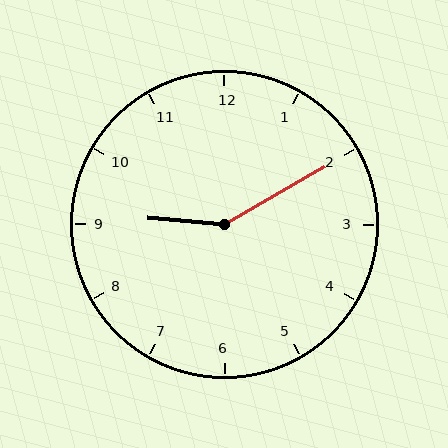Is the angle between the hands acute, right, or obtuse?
It is obtuse.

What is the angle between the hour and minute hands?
Approximately 145 degrees.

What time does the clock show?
9:10.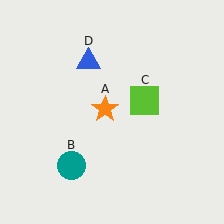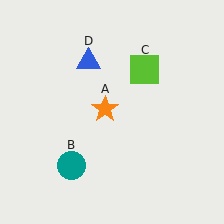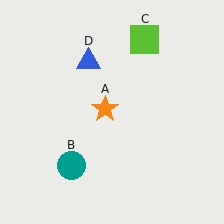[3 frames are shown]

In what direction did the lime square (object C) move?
The lime square (object C) moved up.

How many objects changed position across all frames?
1 object changed position: lime square (object C).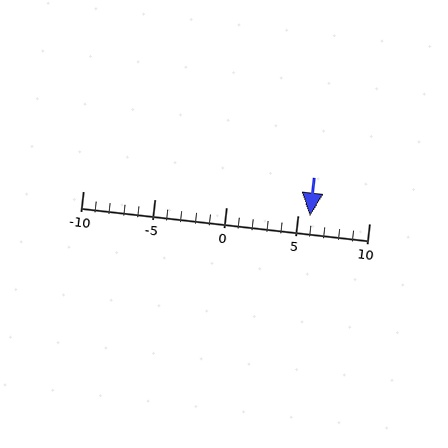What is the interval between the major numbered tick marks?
The major tick marks are spaced 5 units apart.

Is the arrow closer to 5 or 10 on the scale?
The arrow is closer to 5.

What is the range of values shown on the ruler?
The ruler shows values from -10 to 10.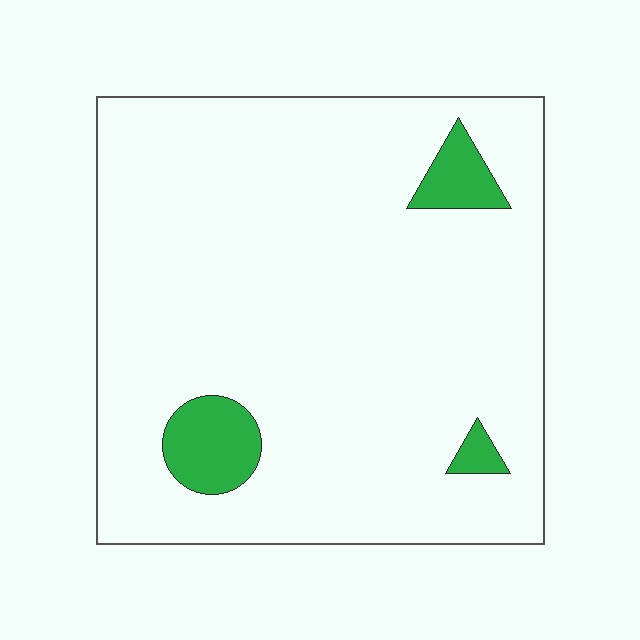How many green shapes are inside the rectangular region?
3.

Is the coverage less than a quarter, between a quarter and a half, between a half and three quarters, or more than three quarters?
Less than a quarter.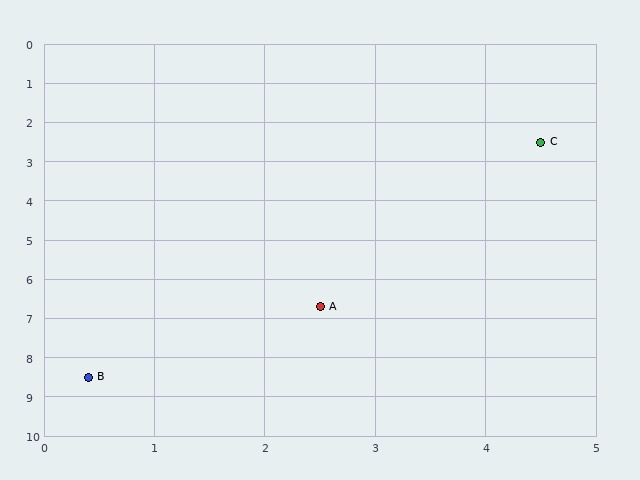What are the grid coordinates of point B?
Point B is at approximately (0.4, 8.5).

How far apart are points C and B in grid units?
Points C and B are about 7.3 grid units apart.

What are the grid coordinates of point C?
Point C is at approximately (4.5, 2.5).